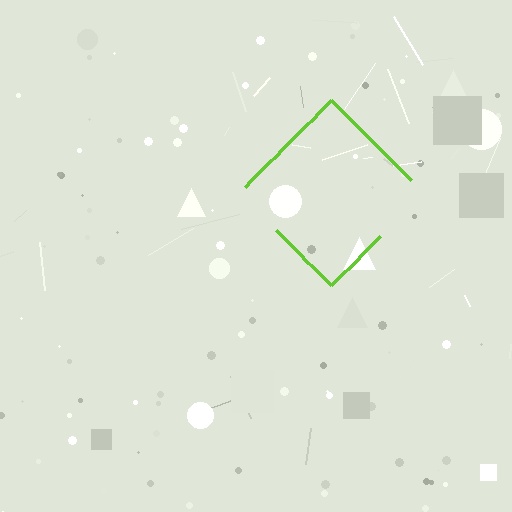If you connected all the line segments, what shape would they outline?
They would outline a diamond.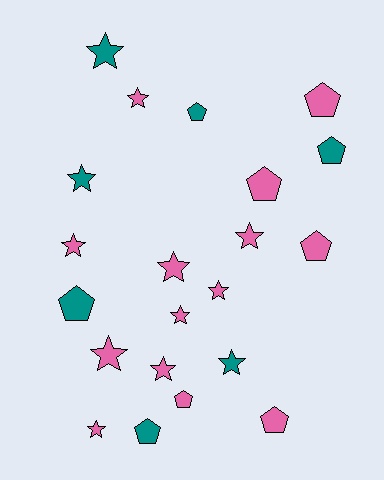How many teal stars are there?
There are 3 teal stars.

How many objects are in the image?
There are 21 objects.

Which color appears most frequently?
Pink, with 14 objects.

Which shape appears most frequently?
Star, with 12 objects.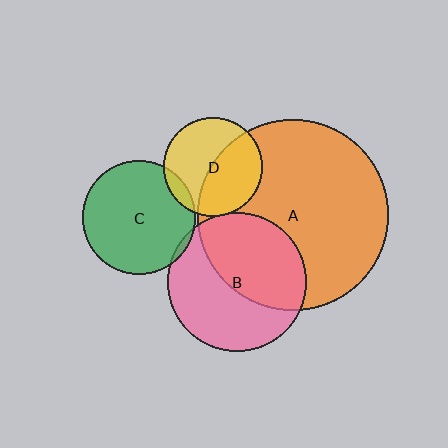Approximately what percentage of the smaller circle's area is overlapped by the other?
Approximately 50%.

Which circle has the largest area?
Circle A (orange).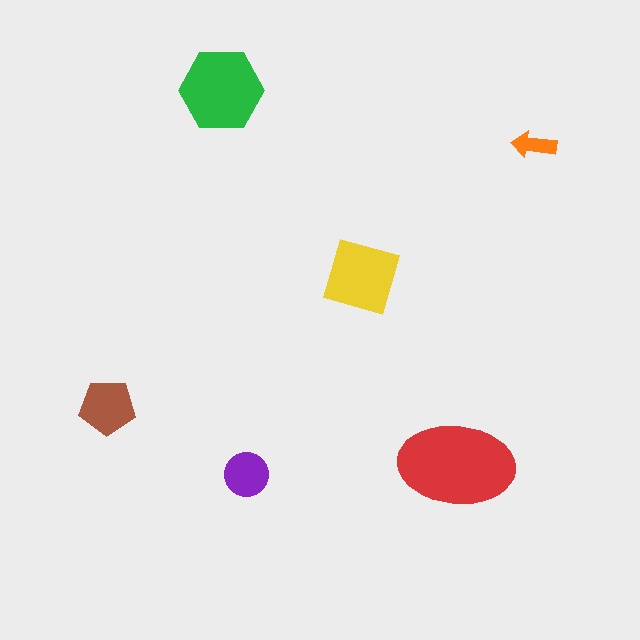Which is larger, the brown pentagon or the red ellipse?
The red ellipse.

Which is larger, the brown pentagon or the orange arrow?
The brown pentagon.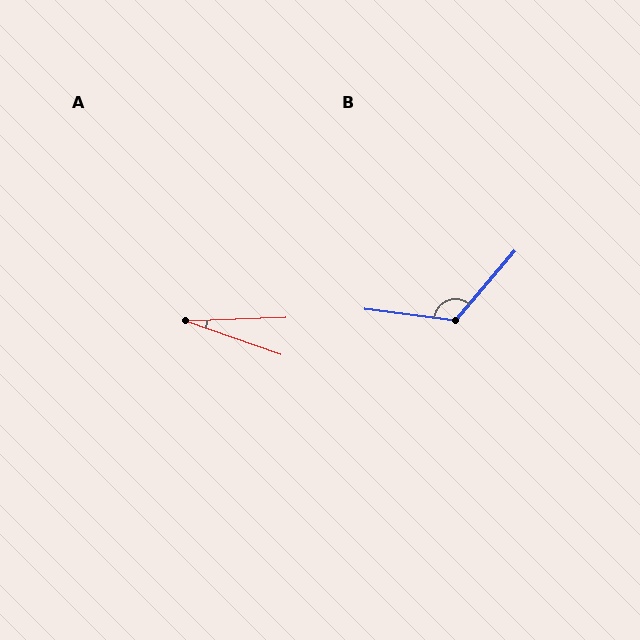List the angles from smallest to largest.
A (21°), B (124°).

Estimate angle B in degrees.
Approximately 124 degrees.